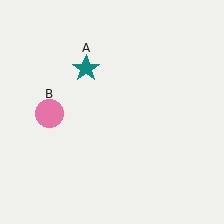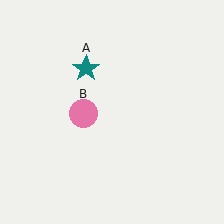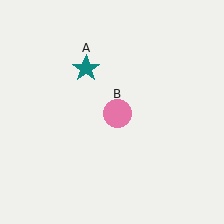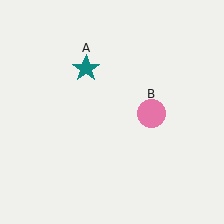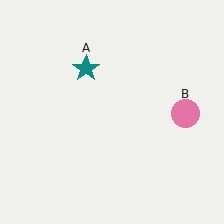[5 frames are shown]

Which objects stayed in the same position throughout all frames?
Teal star (object A) remained stationary.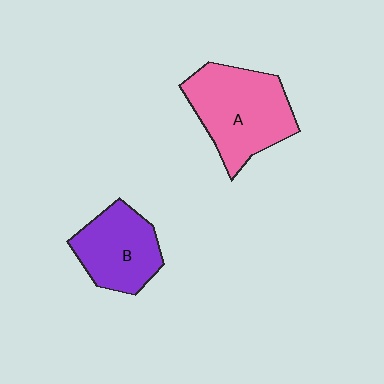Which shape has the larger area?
Shape A (pink).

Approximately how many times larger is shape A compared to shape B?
Approximately 1.4 times.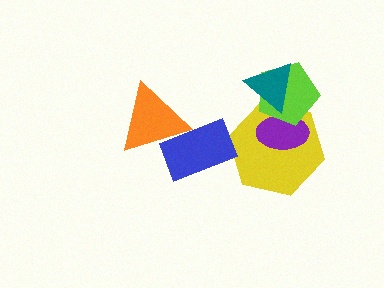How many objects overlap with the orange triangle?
1 object overlaps with the orange triangle.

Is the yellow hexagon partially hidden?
Yes, it is partially covered by another shape.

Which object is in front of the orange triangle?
The blue rectangle is in front of the orange triangle.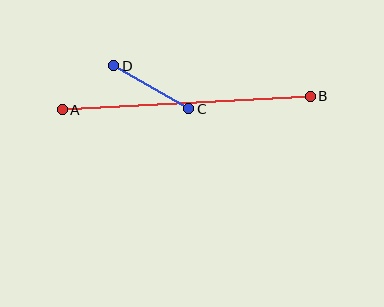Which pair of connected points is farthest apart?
Points A and B are farthest apart.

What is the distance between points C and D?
The distance is approximately 86 pixels.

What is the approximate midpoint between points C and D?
The midpoint is at approximately (151, 87) pixels.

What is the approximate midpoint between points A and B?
The midpoint is at approximately (186, 103) pixels.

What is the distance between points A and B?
The distance is approximately 248 pixels.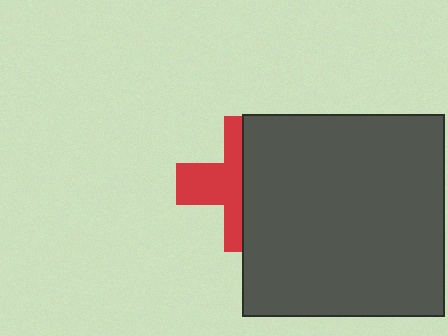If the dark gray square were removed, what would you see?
You would see the complete red cross.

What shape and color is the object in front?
The object in front is a dark gray square.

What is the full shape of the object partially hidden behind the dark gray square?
The partially hidden object is a red cross.